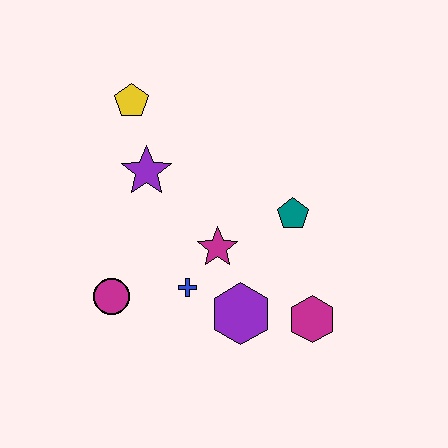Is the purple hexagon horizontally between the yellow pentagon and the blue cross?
No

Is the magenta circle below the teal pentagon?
Yes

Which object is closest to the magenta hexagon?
The purple hexagon is closest to the magenta hexagon.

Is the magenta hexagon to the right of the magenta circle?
Yes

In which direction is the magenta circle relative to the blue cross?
The magenta circle is to the left of the blue cross.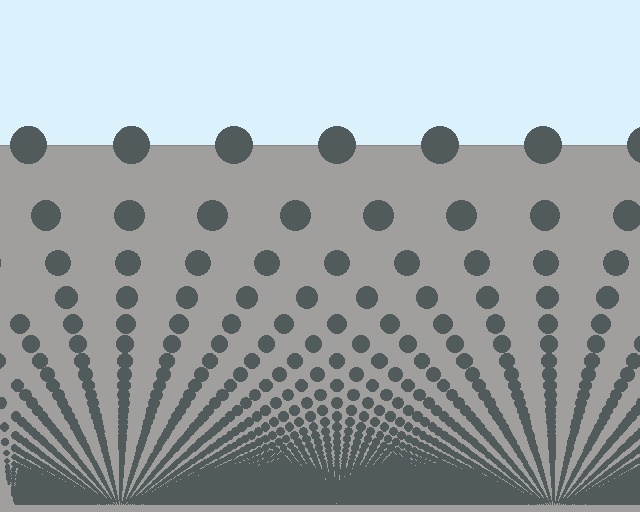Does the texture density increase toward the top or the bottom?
Density increases toward the bottom.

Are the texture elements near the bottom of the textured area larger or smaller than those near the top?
Smaller. The gradient is inverted — elements near the bottom are smaller and denser.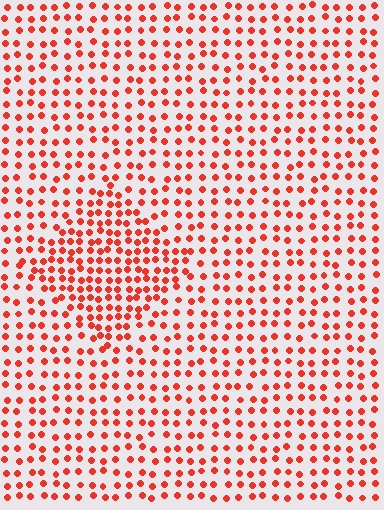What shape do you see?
I see a diamond.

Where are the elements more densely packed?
The elements are more densely packed inside the diamond boundary.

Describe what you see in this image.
The image contains small red elements arranged at two different densities. A diamond-shaped region is visible where the elements are more densely packed than the surrounding area.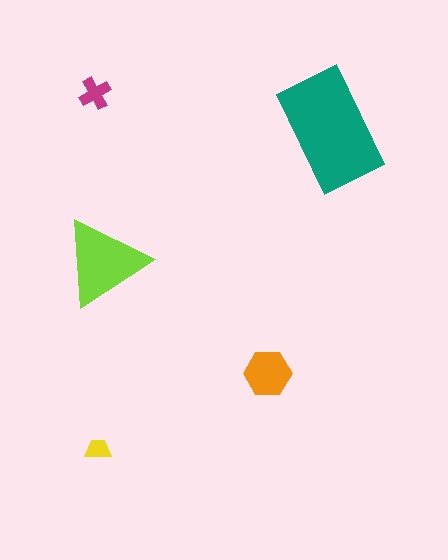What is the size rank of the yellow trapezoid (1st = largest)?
5th.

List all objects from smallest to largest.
The yellow trapezoid, the magenta cross, the orange hexagon, the lime triangle, the teal rectangle.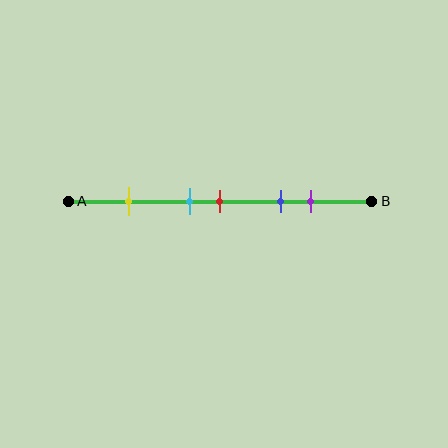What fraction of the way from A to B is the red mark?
The red mark is approximately 50% (0.5) of the way from A to B.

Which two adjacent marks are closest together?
The cyan and red marks are the closest adjacent pair.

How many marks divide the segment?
There are 5 marks dividing the segment.